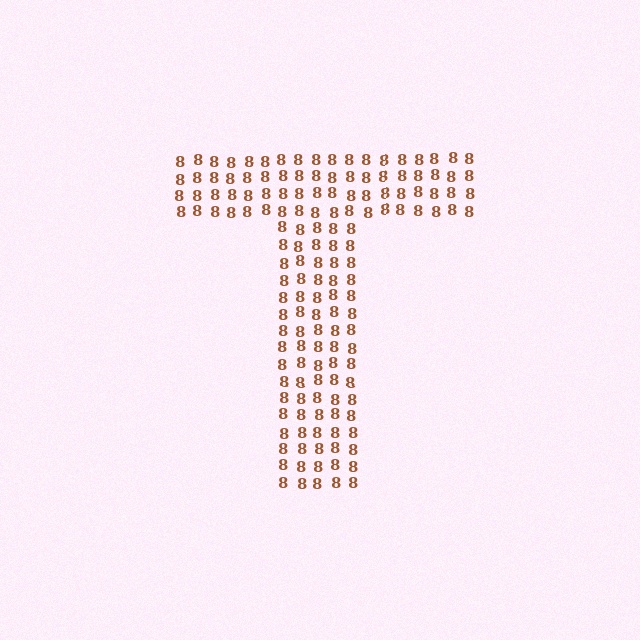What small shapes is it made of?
It is made of small digit 8's.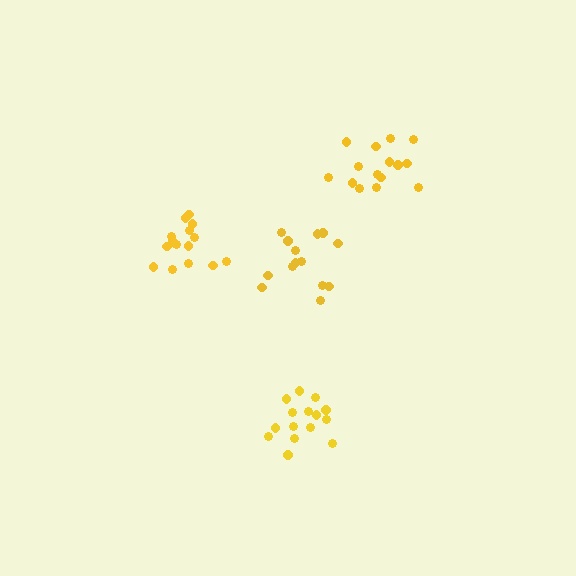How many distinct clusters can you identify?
There are 4 distinct clusters.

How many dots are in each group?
Group 1: 15 dots, Group 2: 15 dots, Group 3: 14 dots, Group 4: 16 dots (60 total).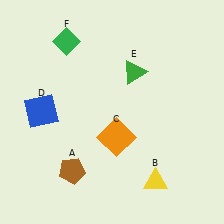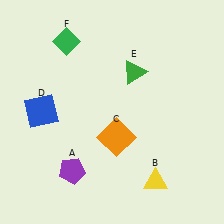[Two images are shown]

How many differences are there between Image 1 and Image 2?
There is 1 difference between the two images.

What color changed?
The pentagon (A) changed from brown in Image 1 to purple in Image 2.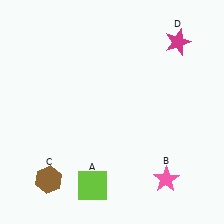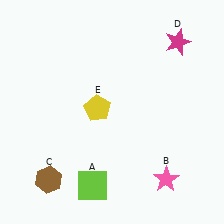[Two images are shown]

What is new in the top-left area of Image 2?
A yellow pentagon (E) was added in the top-left area of Image 2.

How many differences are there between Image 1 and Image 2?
There is 1 difference between the two images.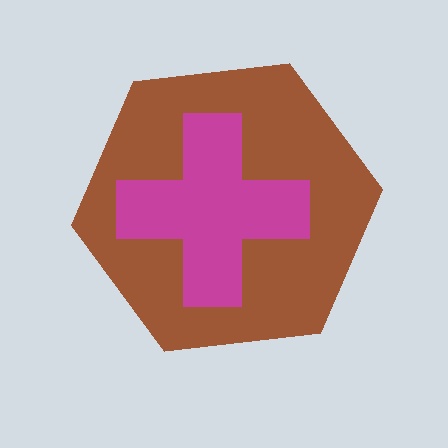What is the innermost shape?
The magenta cross.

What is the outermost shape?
The brown hexagon.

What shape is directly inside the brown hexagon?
The magenta cross.